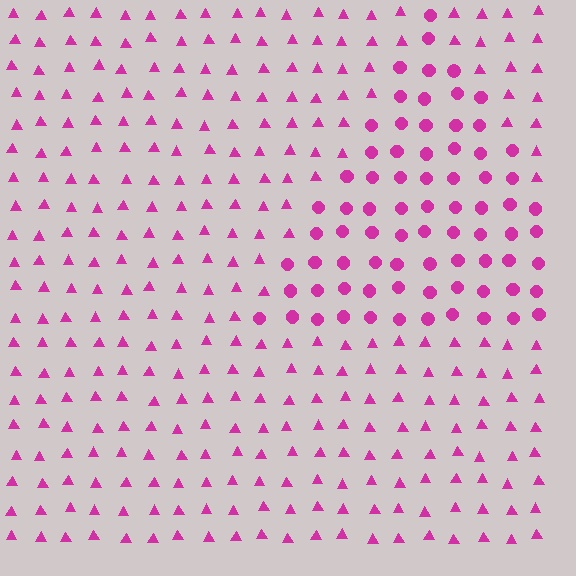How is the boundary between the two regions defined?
The boundary is defined by a change in element shape: circles inside vs. triangles outside. All elements share the same color and spacing.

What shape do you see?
I see a triangle.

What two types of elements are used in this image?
The image uses circles inside the triangle region and triangles outside it.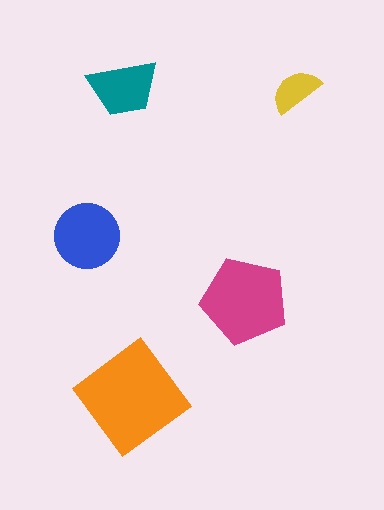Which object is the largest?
The orange diamond.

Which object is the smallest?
The yellow semicircle.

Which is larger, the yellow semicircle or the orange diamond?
The orange diamond.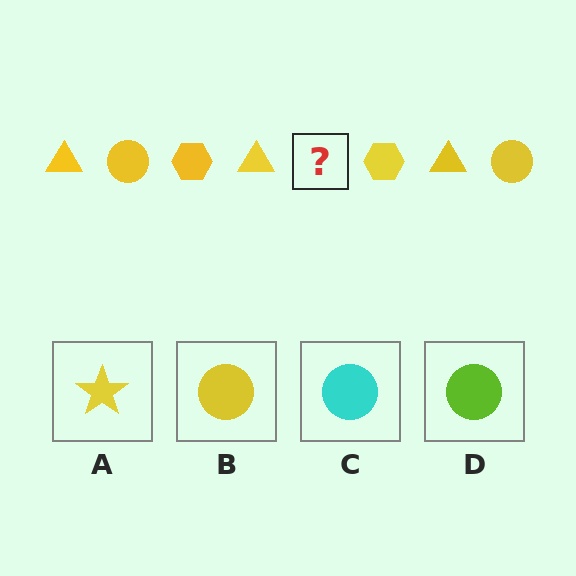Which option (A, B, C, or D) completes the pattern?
B.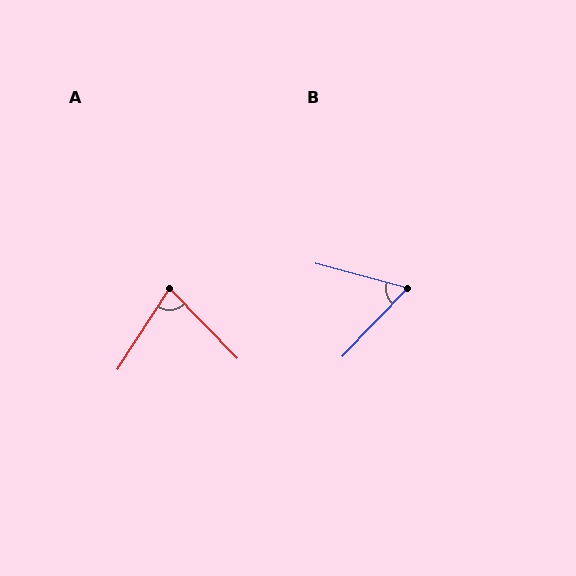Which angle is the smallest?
B, at approximately 61 degrees.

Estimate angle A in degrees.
Approximately 77 degrees.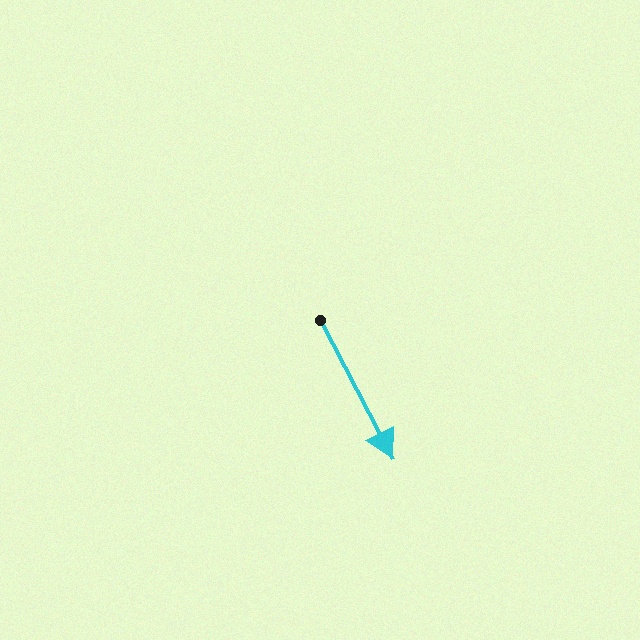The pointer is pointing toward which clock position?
Roughly 5 o'clock.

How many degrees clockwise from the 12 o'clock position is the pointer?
Approximately 152 degrees.